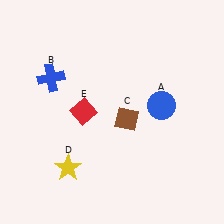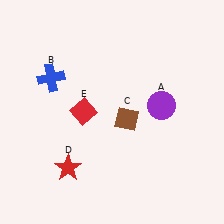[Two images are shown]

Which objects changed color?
A changed from blue to purple. D changed from yellow to red.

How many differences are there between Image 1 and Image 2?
There are 2 differences between the two images.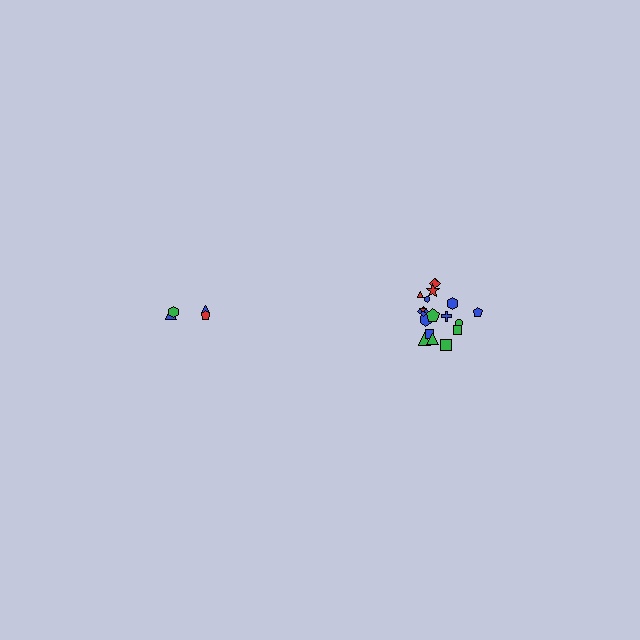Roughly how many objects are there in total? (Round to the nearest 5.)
Roughly 20 objects in total.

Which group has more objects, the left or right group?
The right group.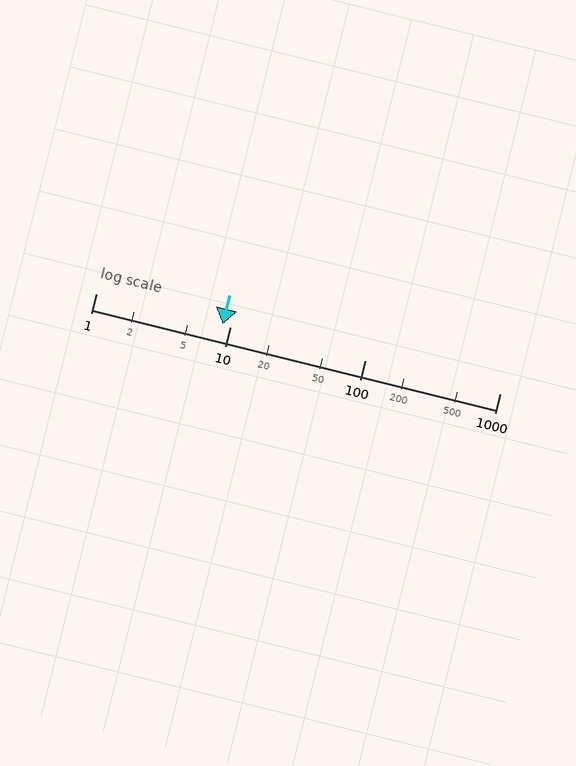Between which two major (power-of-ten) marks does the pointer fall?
The pointer is between 1 and 10.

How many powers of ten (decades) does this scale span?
The scale spans 3 decades, from 1 to 1000.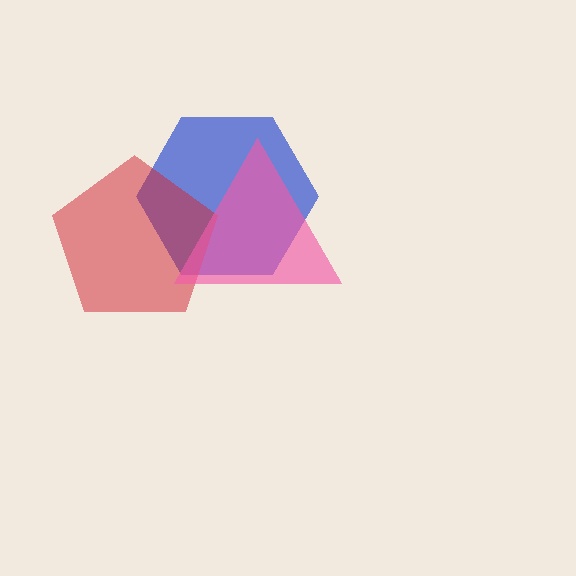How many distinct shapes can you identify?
There are 3 distinct shapes: a blue hexagon, a red pentagon, a pink triangle.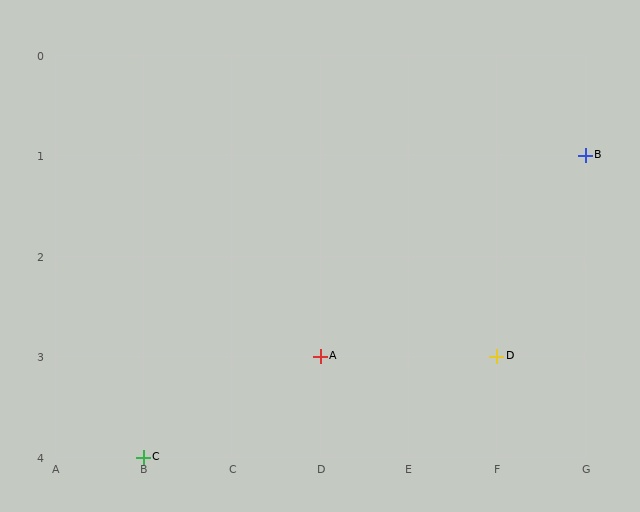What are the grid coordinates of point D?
Point D is at grid coordinates (F, 3).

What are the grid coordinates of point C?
Point C is at grid coordinates (B, 4).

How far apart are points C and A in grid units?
Points C and A are 2 columns and 1 row apart (about 2.2 grid units diagonally).